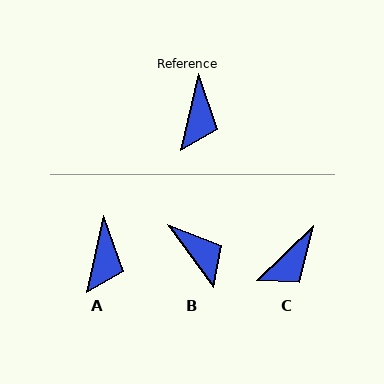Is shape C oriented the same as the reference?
No, it is off by about 33 degrees.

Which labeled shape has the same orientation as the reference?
A.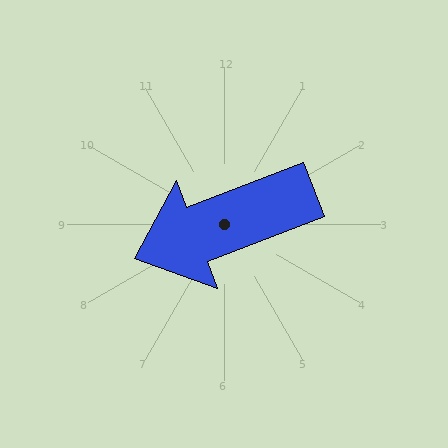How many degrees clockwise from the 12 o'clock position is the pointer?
Approximately 249 degrees.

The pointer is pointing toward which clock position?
Roughly 8 o'clock.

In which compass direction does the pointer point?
West.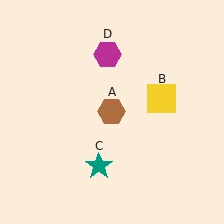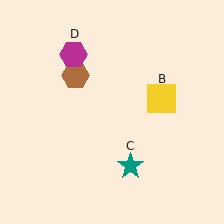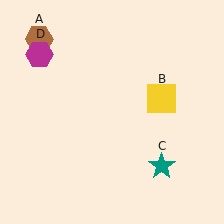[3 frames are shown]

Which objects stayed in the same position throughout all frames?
Yellow square (object B) remained stationary.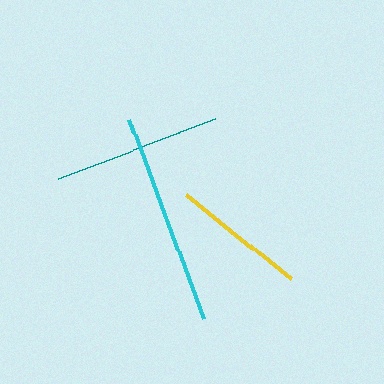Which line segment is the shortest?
The yellow line is the shortest at approximately 135 pixels.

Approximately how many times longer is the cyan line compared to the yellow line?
The cyan line is approximately 1.6 times the length of the yellow line.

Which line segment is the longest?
The cyan line is the longest at approximately 213 pixels.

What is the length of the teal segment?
The teal segment is approximately 169 pixels long.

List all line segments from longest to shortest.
From longest to shortest: cyan, teal, yellow.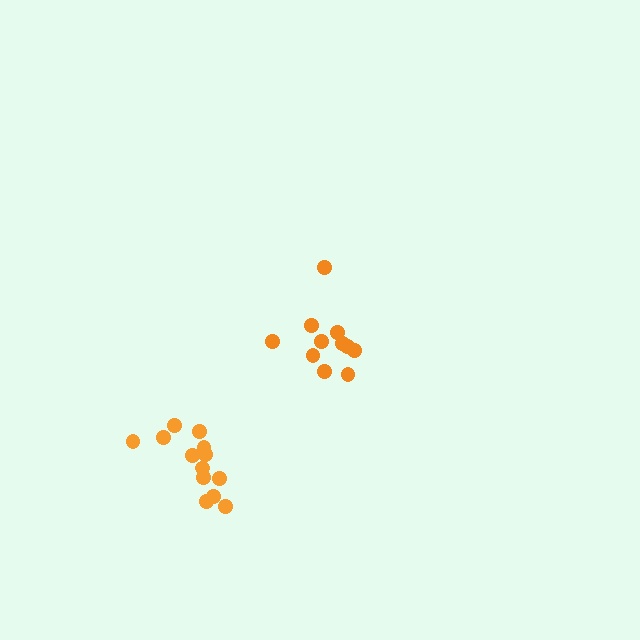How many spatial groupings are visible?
There are 2 spatial groupings.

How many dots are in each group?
Group 1: 11 dots, Group 2: 13 dots (24 total).